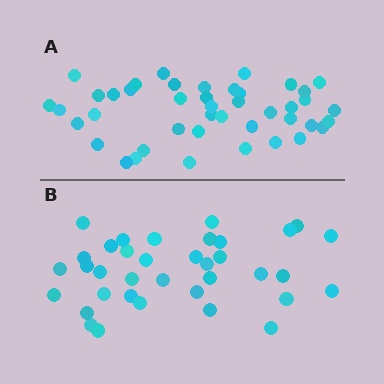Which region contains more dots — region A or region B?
Region A (the top region) has more dots.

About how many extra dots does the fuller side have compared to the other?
Region A has roughly 8 or so more dots than region B.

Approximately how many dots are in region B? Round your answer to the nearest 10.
About 40 dots. (The exact count is 36, which rounds to 40.)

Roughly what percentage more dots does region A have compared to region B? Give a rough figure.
About 20% more.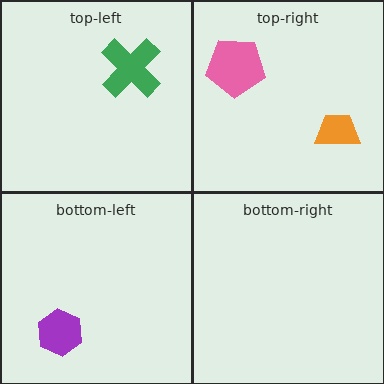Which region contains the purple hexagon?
The bottom-left region.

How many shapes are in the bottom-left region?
1.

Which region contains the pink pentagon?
The top-right region.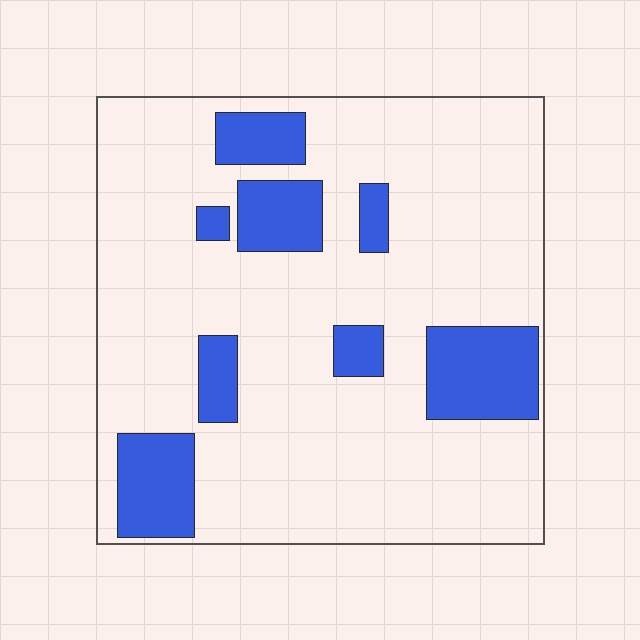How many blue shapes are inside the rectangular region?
8.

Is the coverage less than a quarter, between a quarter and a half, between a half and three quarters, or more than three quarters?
Less than a quarter.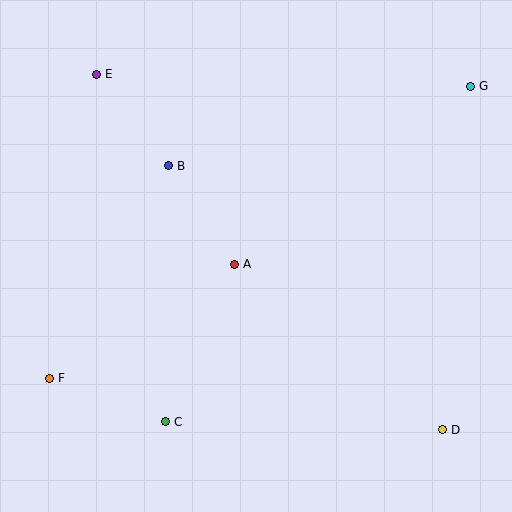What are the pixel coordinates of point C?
Point C is at (165, 422).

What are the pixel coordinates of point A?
Point A is at (234, 264).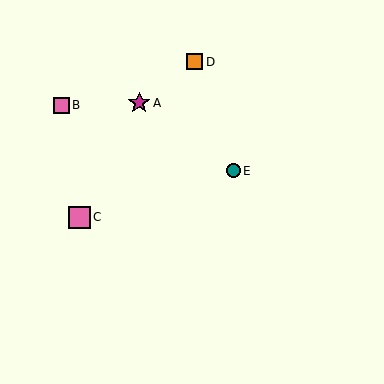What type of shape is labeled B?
Shape B is a pink square.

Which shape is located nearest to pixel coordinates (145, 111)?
The magenta star (labeled A) at (139, 103) is nearest to that location.